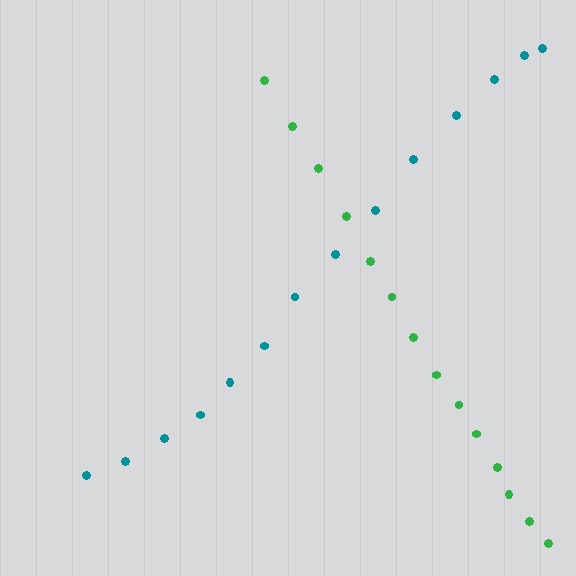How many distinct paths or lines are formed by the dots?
There are 2 distinct paths.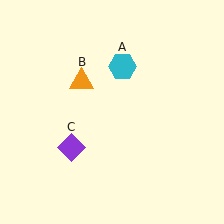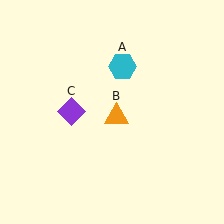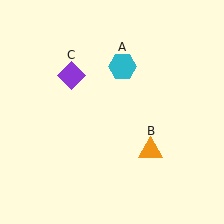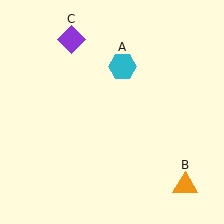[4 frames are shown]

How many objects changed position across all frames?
2 objects changed position: orange triangle (object B), purple diamond (object C).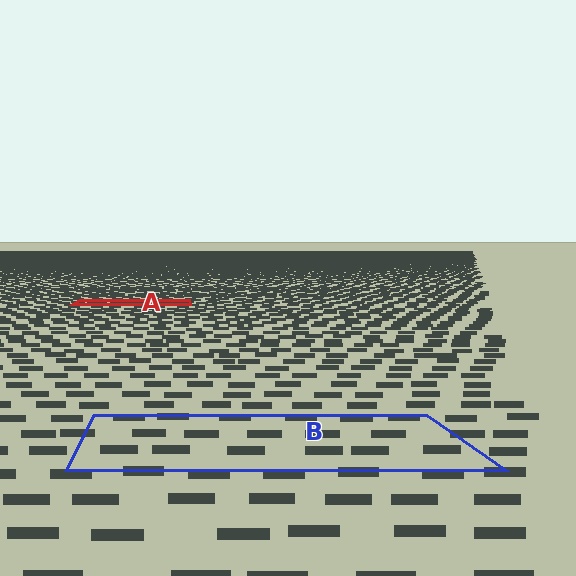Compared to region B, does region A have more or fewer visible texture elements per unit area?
Region A has more texture elements per unit area — they are packed more densely because it is farther away.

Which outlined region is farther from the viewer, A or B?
Region A is farther from the viewer — the texture elements inside it appear smaller and more densely packed.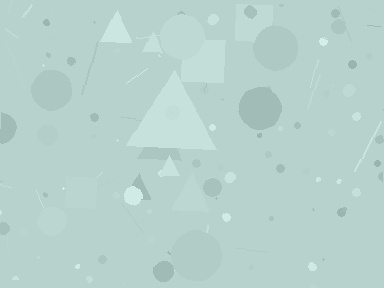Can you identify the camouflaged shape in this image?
The camouflaged shape is a triangle.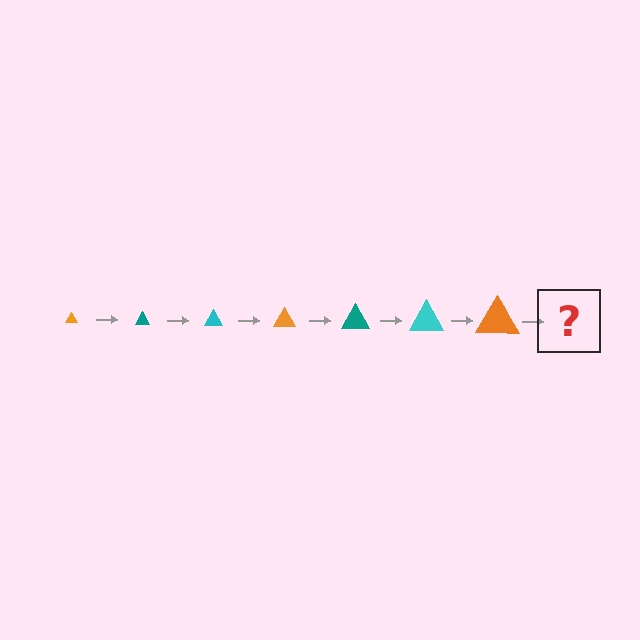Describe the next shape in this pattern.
It should be a teal triangle, larger than the previous one.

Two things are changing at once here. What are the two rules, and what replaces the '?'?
The two rules are that the triangle grows larger each step and the color cycles through orange, teal, and cyan. The '?' should be a teal triangle, larger than the previous one.